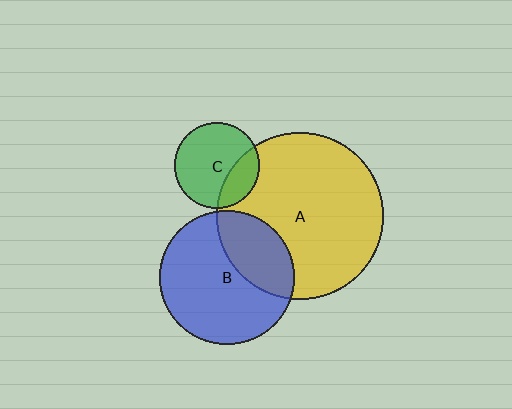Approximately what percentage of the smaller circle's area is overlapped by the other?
Approximately 25%.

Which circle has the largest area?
Circle A (yellow).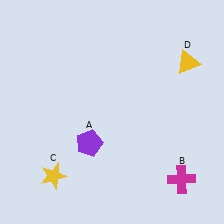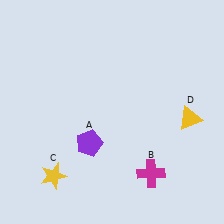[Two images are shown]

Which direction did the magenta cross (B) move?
The magenta cross (B) moved left.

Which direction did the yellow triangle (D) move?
The yellow triangle (D) moved down.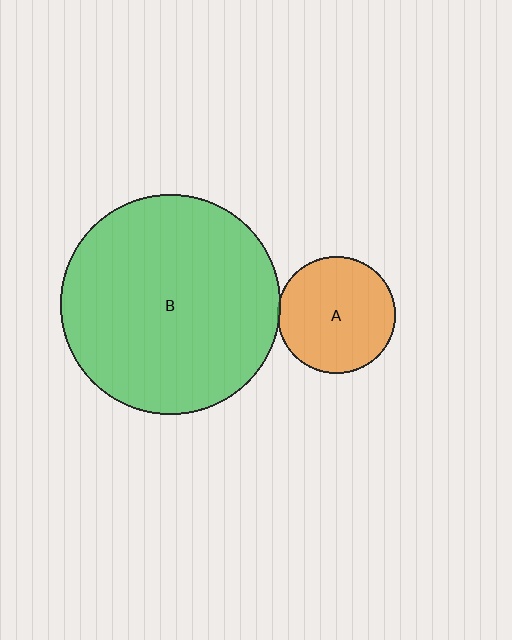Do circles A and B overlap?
Yes.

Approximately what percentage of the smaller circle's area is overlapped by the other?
Approximately 5%.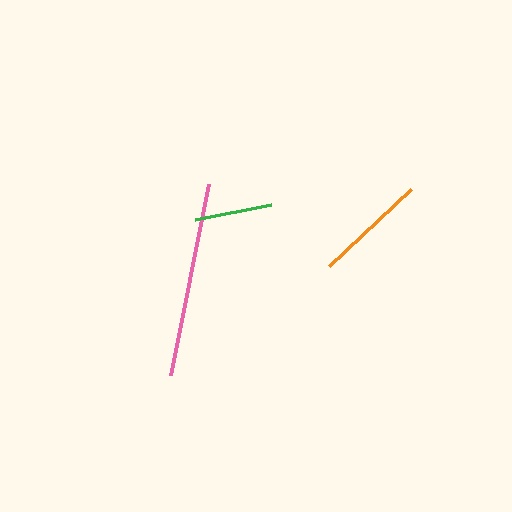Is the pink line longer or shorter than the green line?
The pink line is longer than the green line.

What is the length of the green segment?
The green segment is approximately 77 pixels long.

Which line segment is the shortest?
The green line is the shortest at approximately 77 pixels.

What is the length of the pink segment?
The pink segment is approximately 194 pixels long.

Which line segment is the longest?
The pink line is the longest at approximately 194 pixels.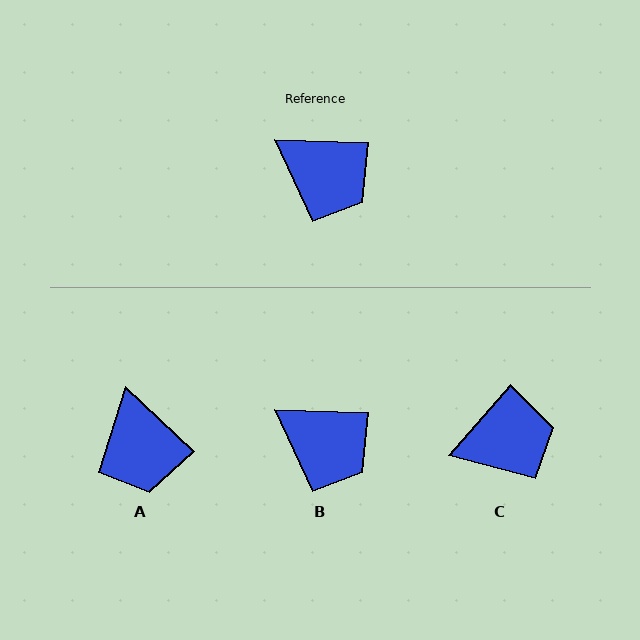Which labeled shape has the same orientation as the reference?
B.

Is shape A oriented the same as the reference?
No, it is off by about 42 degrees.